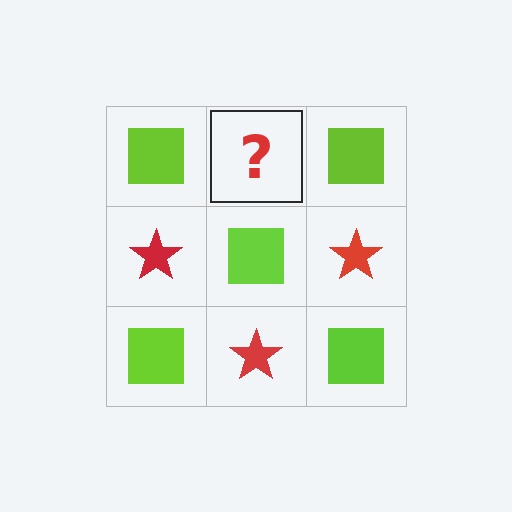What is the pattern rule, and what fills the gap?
The rule is that it alternates lime square and red star in a checkerboard pattern. The gap should be filled with a red star.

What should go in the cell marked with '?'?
The missing cell should contain a red star.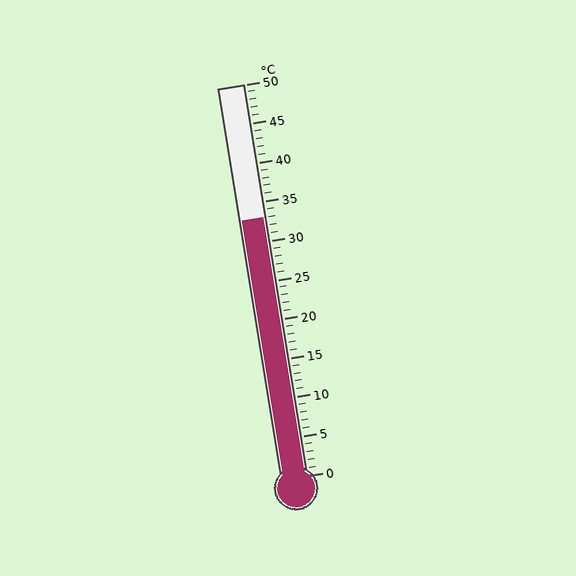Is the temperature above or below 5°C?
The temperature is above 5°C.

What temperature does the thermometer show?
The thermometer shows approximately 33°C.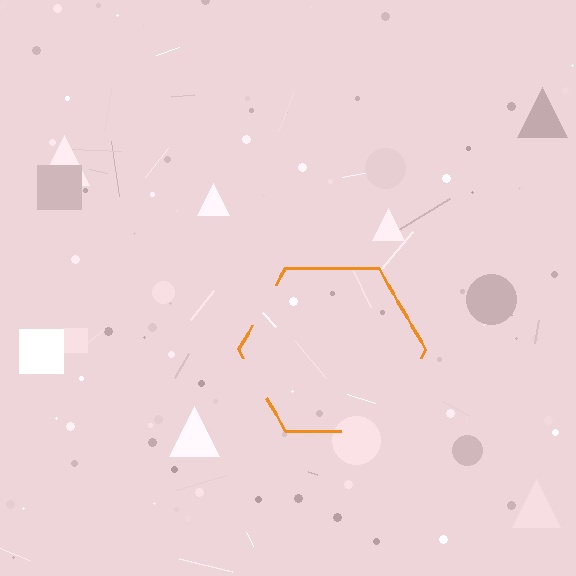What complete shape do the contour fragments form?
The contour fragments form a hexagon.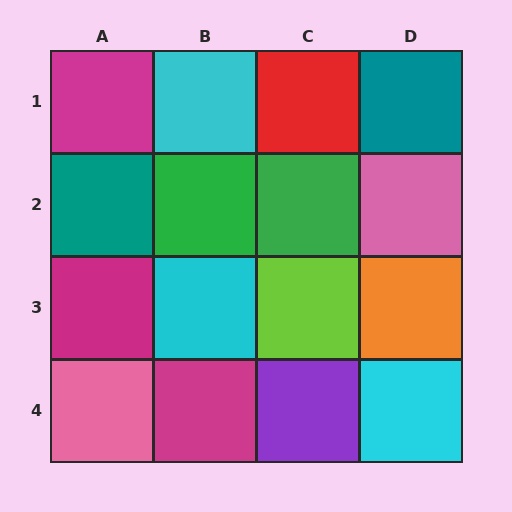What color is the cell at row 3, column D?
Orange.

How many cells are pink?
2 cells are pink.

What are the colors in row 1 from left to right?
Magenta, cyan, red, teal.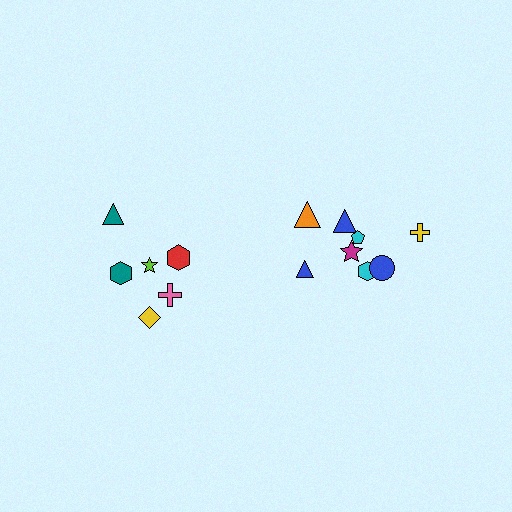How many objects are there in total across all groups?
There are 14 objects.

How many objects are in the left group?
There are 6 objects.